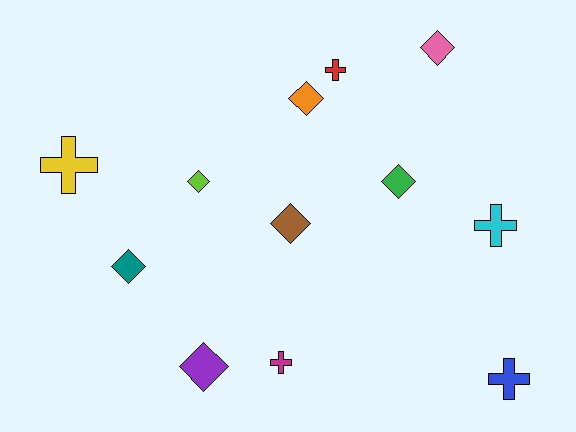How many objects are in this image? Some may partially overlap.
There are 12 objects.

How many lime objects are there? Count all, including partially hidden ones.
There is 1 lime object.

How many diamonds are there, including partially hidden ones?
There are 7 diamonds.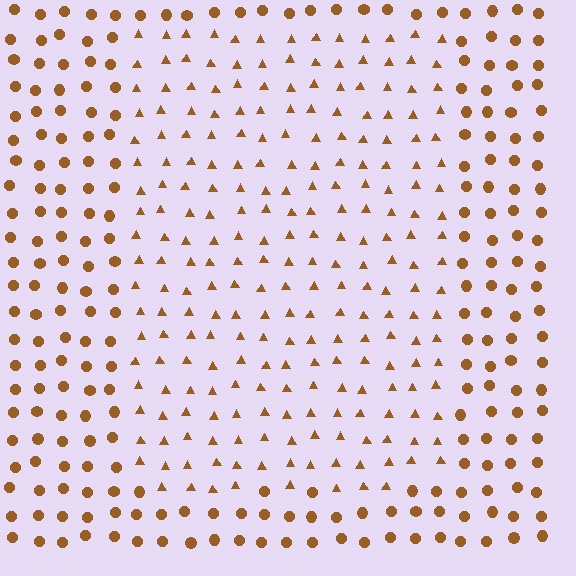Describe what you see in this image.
The image is filled with small brown elements arranged in a uniform grid. A rectangle-shaped region contains triangles, while the surrounding area contains circles. The boundary is defined purely by the change in element shape.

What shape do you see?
I see a rectangle.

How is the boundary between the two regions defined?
The boundary is defined by a change in element shape: triangles inside vs. circles outside. All elements share the same color and spacing.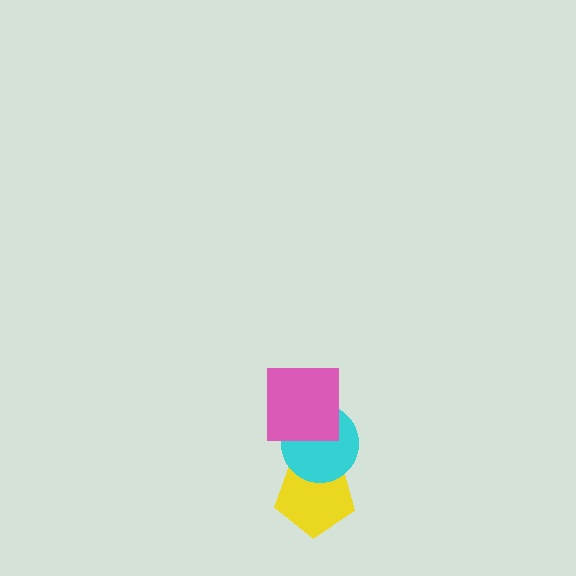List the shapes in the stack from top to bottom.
From top to bottom: the pink square, the cyan circle, the yellow pentagon.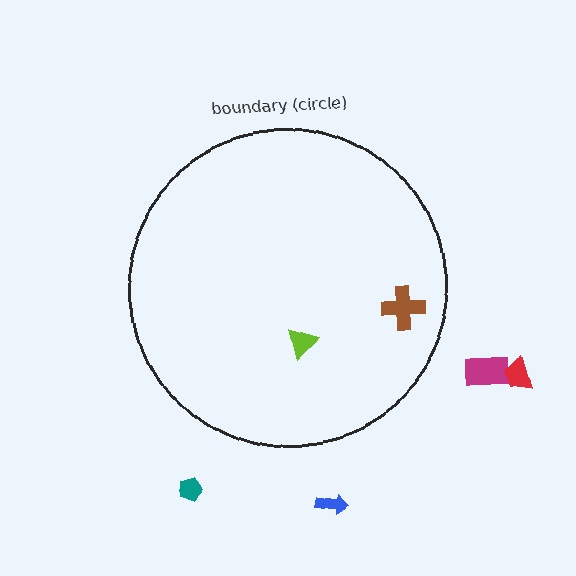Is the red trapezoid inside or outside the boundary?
Outside.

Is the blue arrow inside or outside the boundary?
Outside.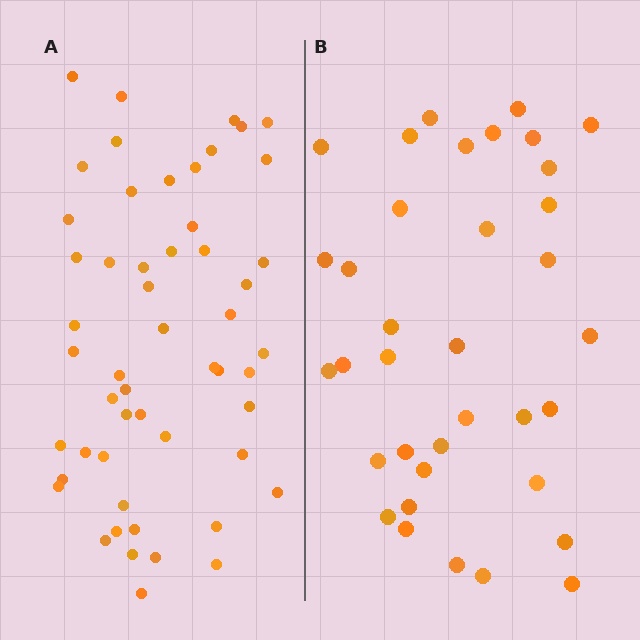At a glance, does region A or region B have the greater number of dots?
Region A (the left region) has more dots.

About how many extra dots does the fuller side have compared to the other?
Region A has approximately 15 more dots than region B.